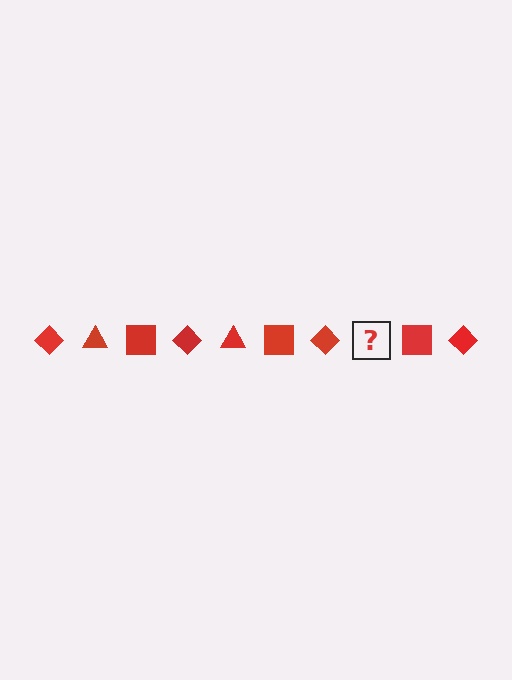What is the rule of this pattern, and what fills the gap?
The rule is that the pattern cycles through diamond, triangle, square shapes in red. The gap should be filled with a red triangle.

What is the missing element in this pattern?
The missing element is a red triangle.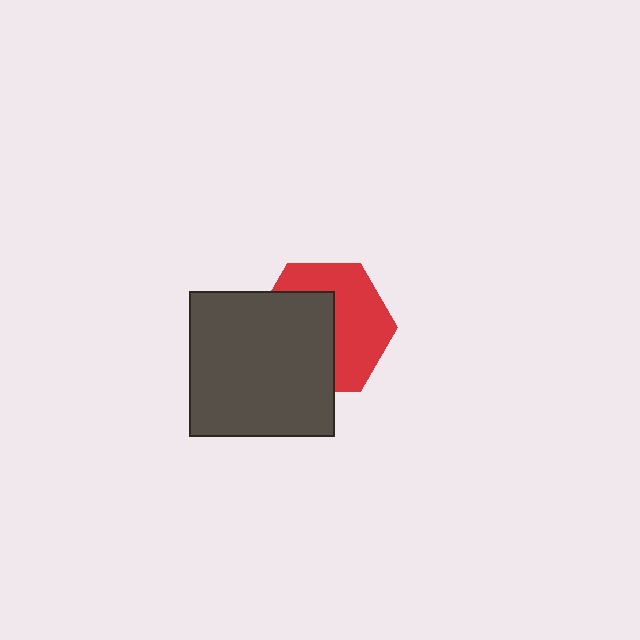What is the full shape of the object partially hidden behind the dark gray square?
The partially hidden object is a red hexagon.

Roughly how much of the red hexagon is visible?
About half of it is visible (roughly 51%).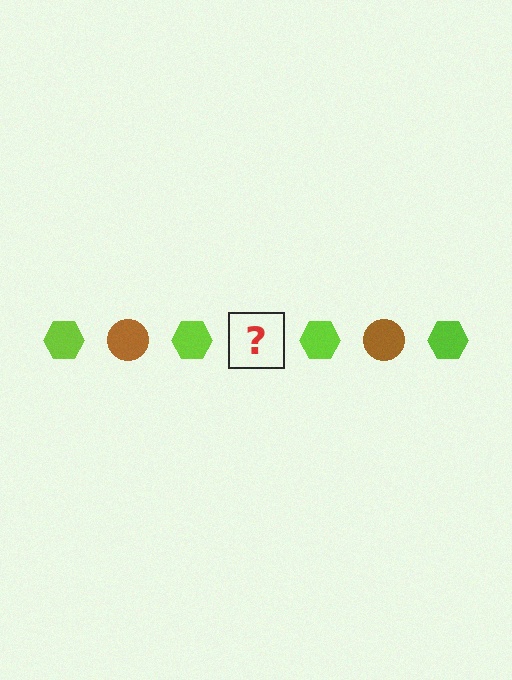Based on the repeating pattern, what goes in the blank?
The blank should be a brown circle.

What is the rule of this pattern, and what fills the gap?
The rule is that the pattern alternates between lime hexagon and brown circle. The gap should be filled with a brown circle.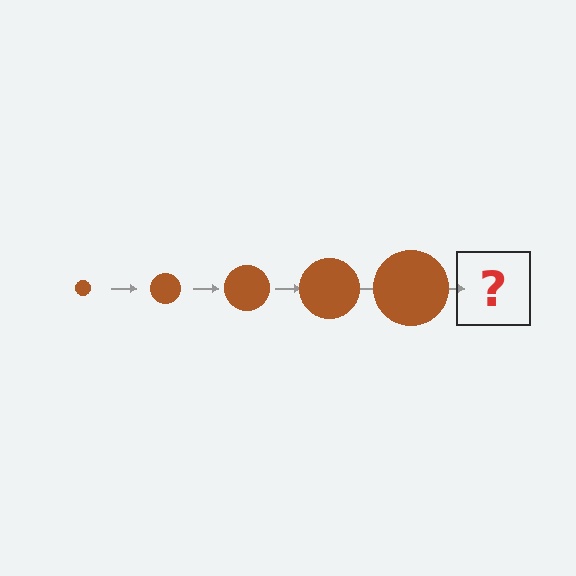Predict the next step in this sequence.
The next step is a brown circle, larger than the previous one.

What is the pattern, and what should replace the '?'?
The pattern is that the circle gets progressively larger each step. The '?' should be a brown circle, larger than the previous one.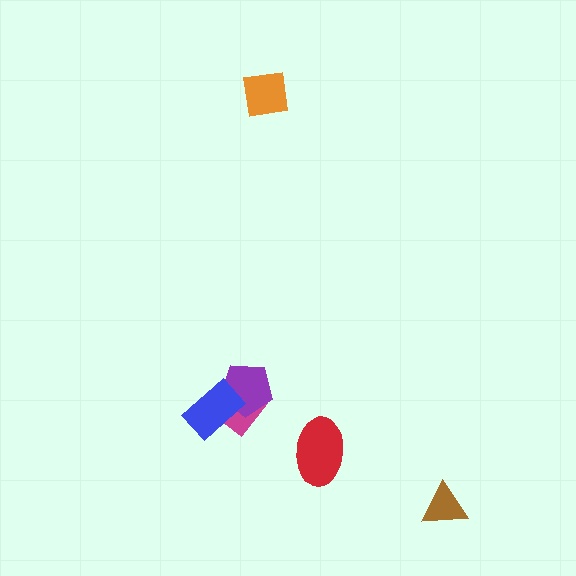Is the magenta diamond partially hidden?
Yes, it is partially covered by another shape.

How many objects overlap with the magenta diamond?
2 objects overlap with the magenta diamond.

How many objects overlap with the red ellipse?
0 objects overlap with the red ellipse.